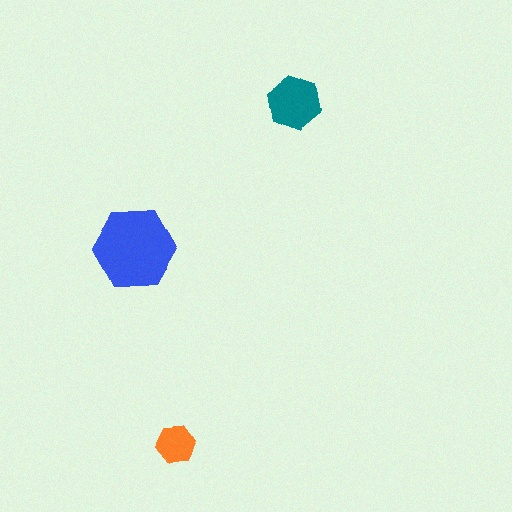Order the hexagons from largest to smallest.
the blue one, the teal one, the orange one.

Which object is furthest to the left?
The blue hexagon is leftmost.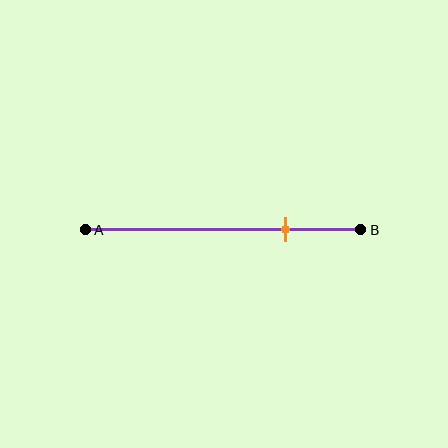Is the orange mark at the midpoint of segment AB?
No, the mark is at about 75% from A, not at the 50% midpoint.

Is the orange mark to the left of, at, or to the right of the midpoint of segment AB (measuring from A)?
The orange mark is to the right of the midpoint of segment AB.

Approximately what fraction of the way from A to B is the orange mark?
The orange mark is approximately 75% of the way from A to B.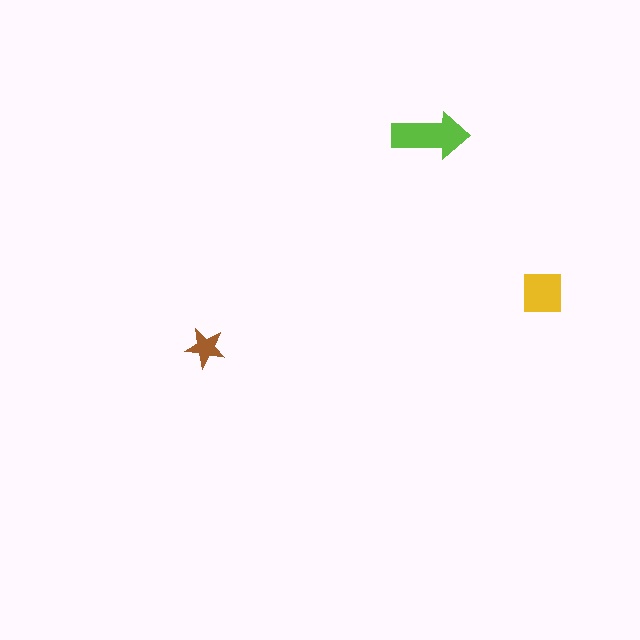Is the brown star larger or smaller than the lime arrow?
Smaller.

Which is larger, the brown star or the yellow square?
The yellow square.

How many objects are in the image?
There are 3 objects in the image.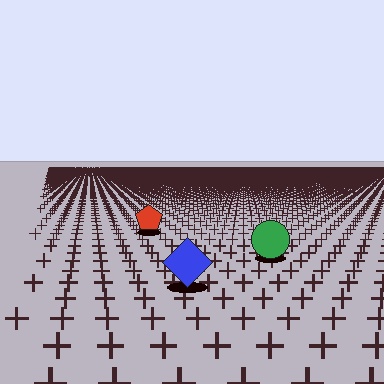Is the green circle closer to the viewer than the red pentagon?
Yes. The green circle is closer — you can tell from the texture gradient: the ground texture is coarser near it.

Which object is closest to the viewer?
The blue diamond is closest. The texture marks near it are larger and more spread out.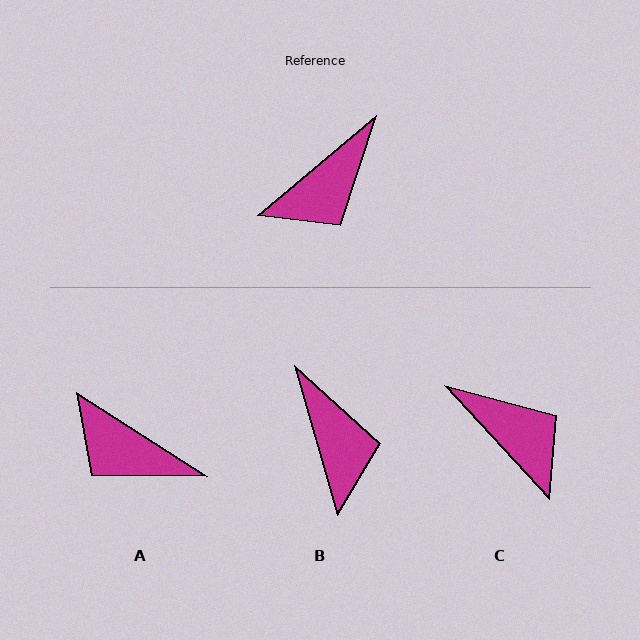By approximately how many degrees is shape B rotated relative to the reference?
Approximately 66 degrees counter-clockwise.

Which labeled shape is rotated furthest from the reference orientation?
C, about 93 degrees away.